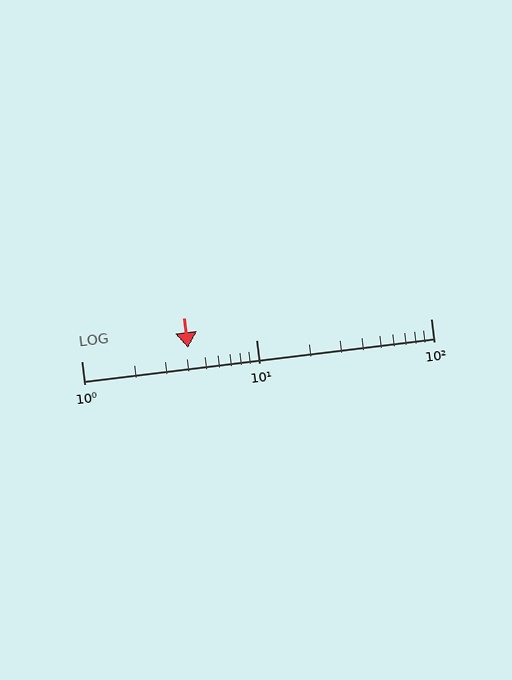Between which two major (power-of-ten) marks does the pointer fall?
The pointer is between 1 and 10.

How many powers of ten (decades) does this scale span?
The scale spans 2 decades, from 1 to 100.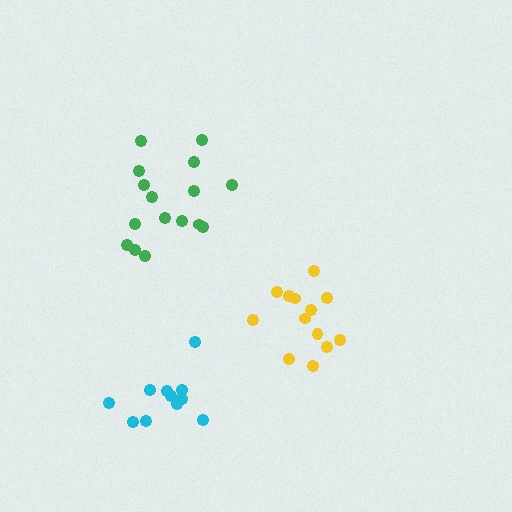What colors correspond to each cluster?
The clusters are colored: green, yellow, cyan.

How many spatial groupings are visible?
There are 3 spatial groupings.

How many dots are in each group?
Group 1: 16 dots, Group 2: 13 dots, Group 3: 11 dots (40 total).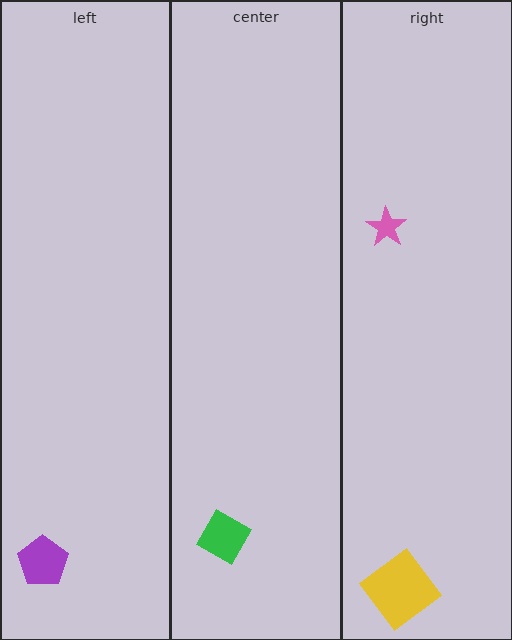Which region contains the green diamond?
The center region.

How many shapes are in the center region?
1.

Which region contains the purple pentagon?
The left region.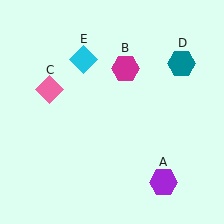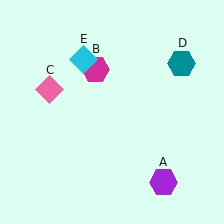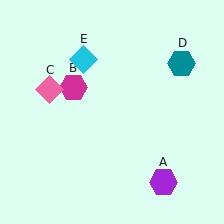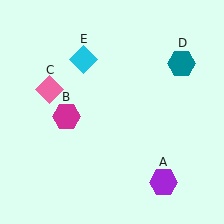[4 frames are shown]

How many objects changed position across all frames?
1 object changed position: magenta hexagon (object B).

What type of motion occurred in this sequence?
The magenta hexagon (object B) rotated counterclockwise around the center of the scene.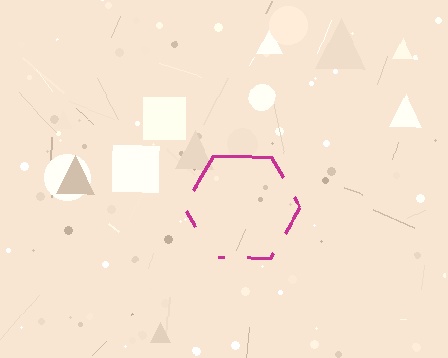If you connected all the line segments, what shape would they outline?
They would outline a hexagon.